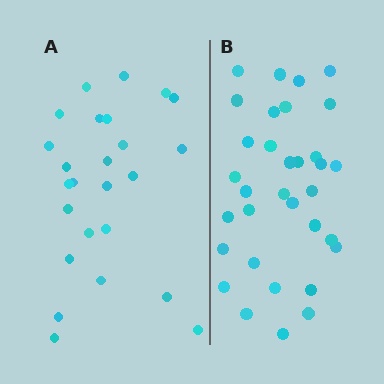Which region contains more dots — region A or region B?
Region B (the right region) has more dots.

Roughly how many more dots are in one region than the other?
Region B has roughly 8 or so more dots than region A.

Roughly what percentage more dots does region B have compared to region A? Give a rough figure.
About 30% more.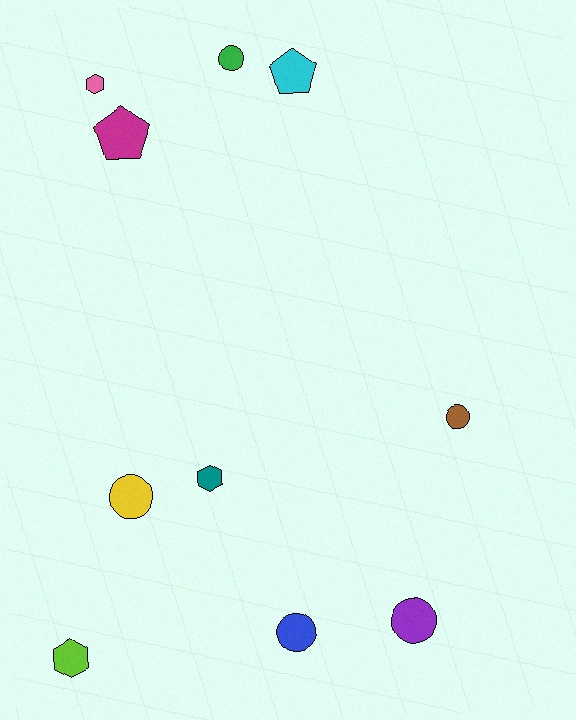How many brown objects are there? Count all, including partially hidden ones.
There is 1 brown object.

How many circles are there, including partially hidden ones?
There are 5 circles.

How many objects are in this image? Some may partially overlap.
There are 10 objects.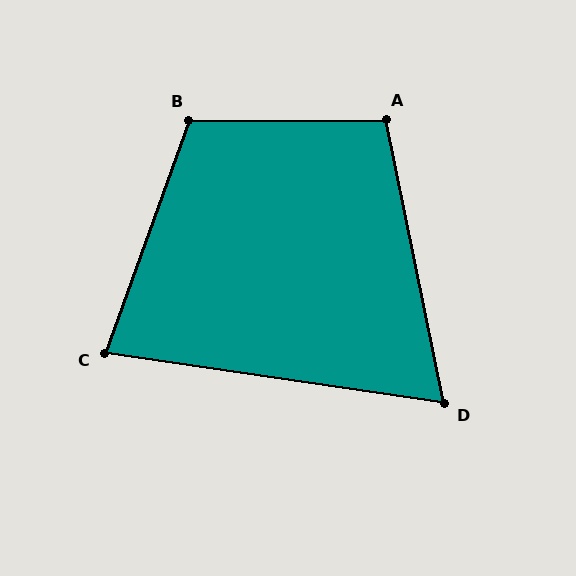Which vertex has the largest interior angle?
B, at approximately 110 degrees.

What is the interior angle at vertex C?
Approximately 79 degrees (acute).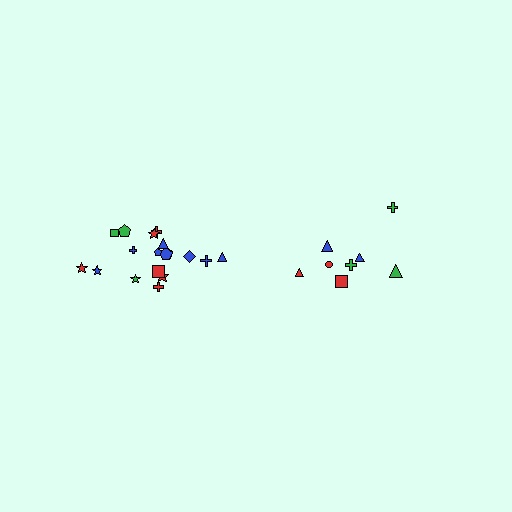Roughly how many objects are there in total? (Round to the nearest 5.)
Roughly 25 objects in total.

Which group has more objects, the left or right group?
The left group.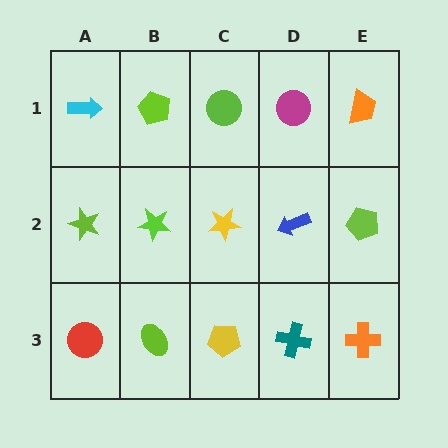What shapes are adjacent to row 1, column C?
A yellow star (row 2, column C), a lime pentagon (row 1, column B), a magenta circle (row 1, column D).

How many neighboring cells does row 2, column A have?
3.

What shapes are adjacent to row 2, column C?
A lime circle (row 1, column C), a yellow pentagon (row 3, column C), a lime star (row 2, column B), a blue arrow (row 2, column D).